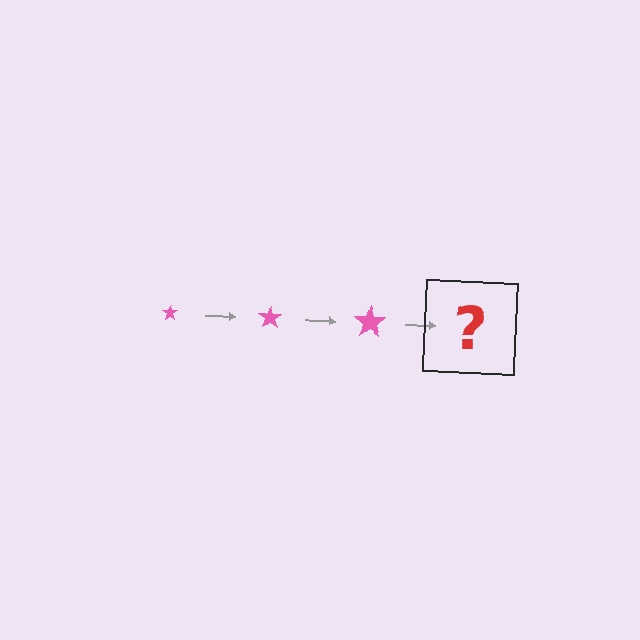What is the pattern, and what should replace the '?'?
The pattern is that the star gets progressively larger each step. The '?' should be a pink star, larger than the previous one.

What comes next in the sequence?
The next element should be a pink star, larger than the previous one.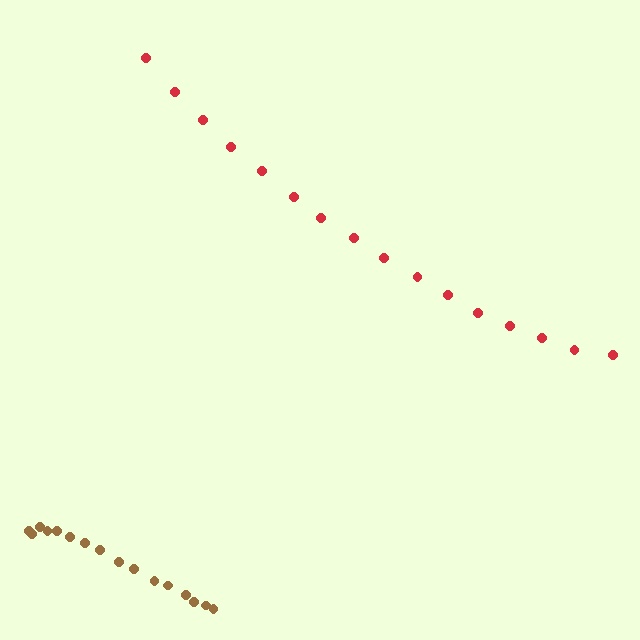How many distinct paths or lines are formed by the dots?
There are 2 distinct paths.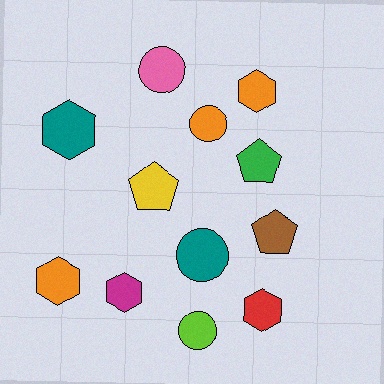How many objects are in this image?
There are 12 objects.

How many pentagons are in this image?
There are 3 pentagons.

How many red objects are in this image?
There is 1 red object.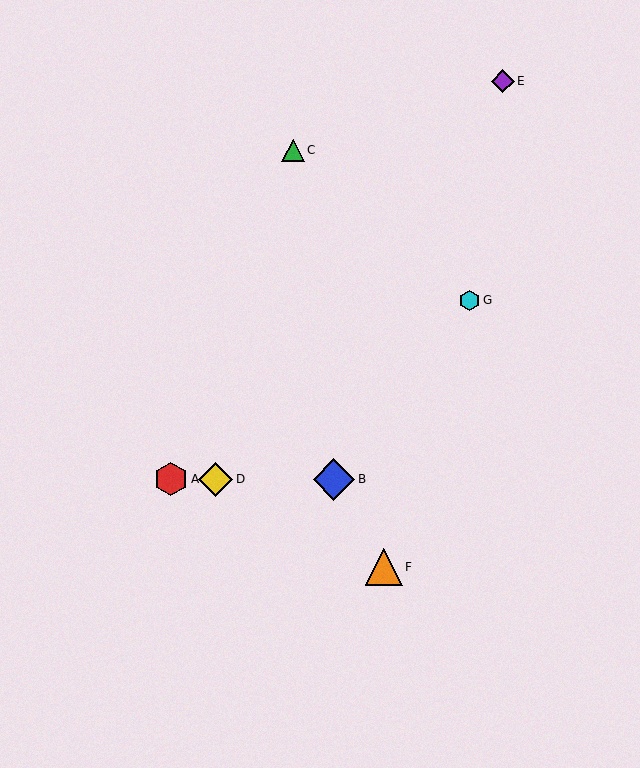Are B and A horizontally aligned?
Yes, both are at y≈479.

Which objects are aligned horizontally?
Objects A, B, D are aligned horizontally.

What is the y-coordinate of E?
Object E is at y≈81.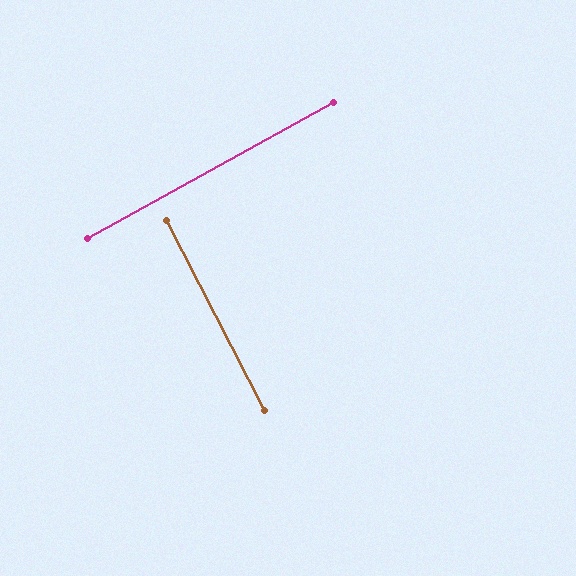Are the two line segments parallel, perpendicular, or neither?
Perpendicular — they meet at approximately 89°.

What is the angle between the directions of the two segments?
Approximately 89 degrees.